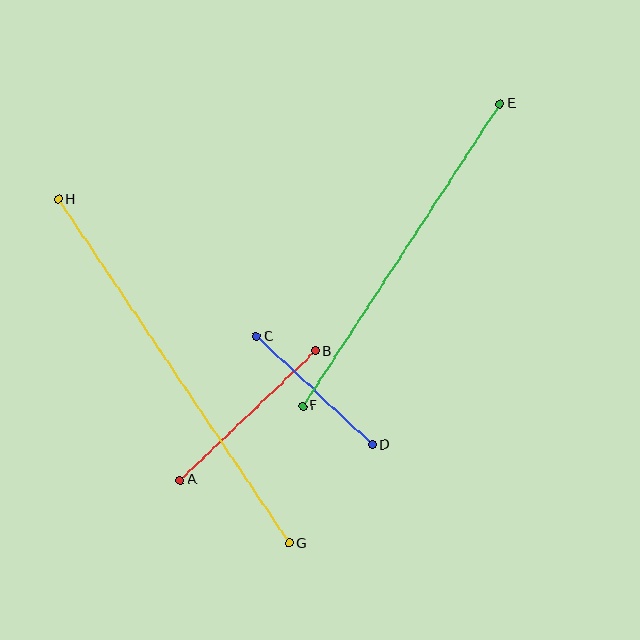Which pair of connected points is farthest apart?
Points G and H are farthest apart.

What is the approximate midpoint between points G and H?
The midpoint is at approximately (174, 371) pixels.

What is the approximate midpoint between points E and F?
The midpoint is at approximately (401, 255) pixels.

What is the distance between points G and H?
The distance is approximately 414 pixels.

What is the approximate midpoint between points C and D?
The midpoint is at approximately (315, 391) pixels.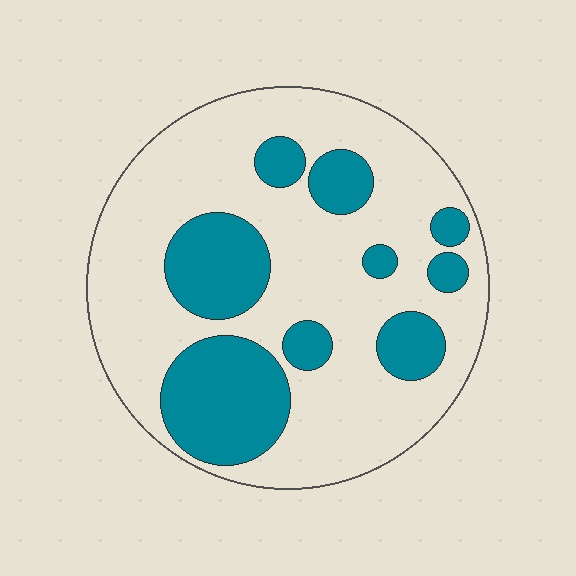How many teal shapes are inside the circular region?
9.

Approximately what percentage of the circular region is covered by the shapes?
Approximately 30%.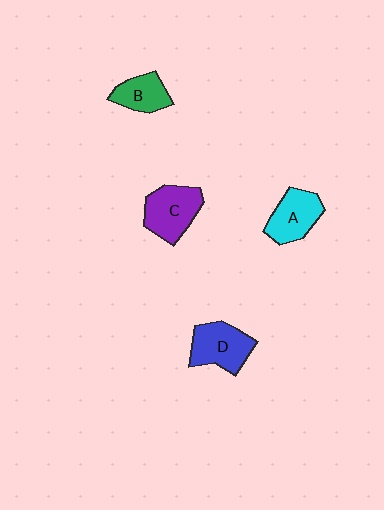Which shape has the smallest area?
Shape B (green).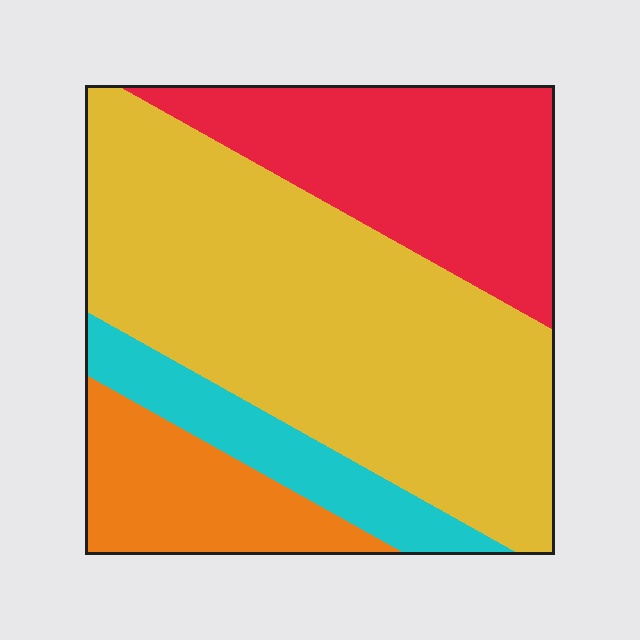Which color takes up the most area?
Yellow, at roughly 50%.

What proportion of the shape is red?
Red takes up about one quarter (1/4) of the shape.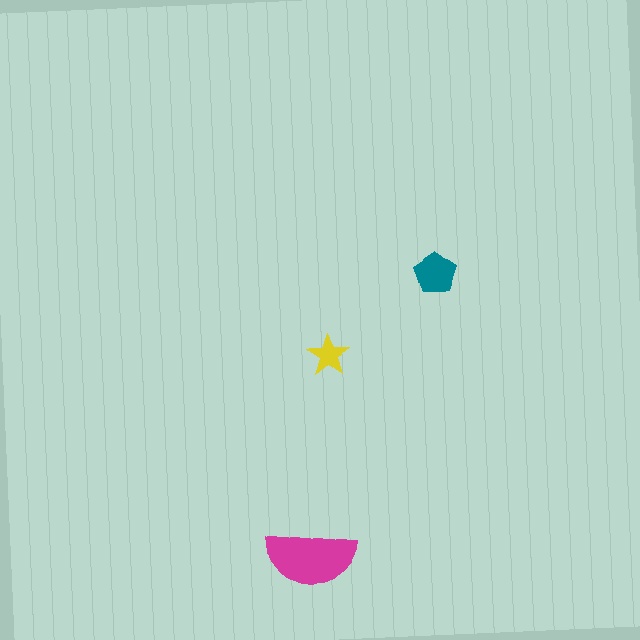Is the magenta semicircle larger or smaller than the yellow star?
Larger.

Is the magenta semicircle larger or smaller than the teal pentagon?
Larger.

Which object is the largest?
The magenta semicircle.